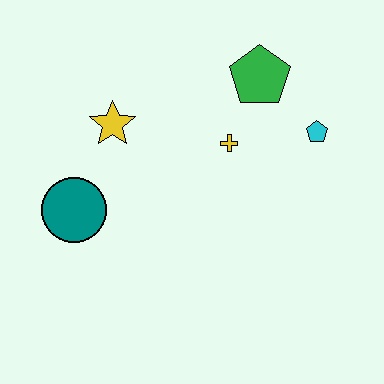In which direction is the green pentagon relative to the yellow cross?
The green pentagon is above the yellow cross.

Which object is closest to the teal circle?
The yellow star is closest to the teal circle.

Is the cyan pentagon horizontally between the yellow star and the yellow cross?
No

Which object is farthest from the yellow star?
The cyan pentagon is farthest from the yellow star.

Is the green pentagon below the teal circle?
No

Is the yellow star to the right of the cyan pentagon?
No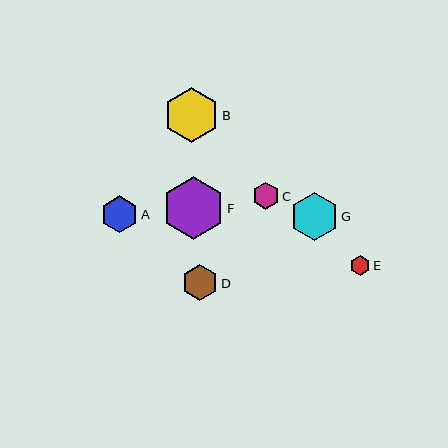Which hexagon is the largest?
Hexagon F is the largest with a size of approximately 63 pixels.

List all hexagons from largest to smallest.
From largest to smallest: F, B, G, A, D, C, E.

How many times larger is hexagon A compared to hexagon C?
Hexagon A is approximately 1.4 times the size of hexagon C.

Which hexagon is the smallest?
Hexagon E is the smallest with a size of approximately 20 pixels.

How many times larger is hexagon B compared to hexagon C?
Hexagon B is approximately 2.0 times the size of hexagon C.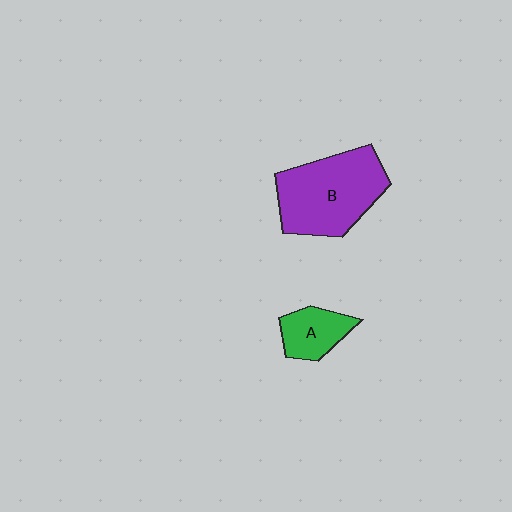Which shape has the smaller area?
Shape A (green).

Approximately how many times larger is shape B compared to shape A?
Approximately 2.5 times.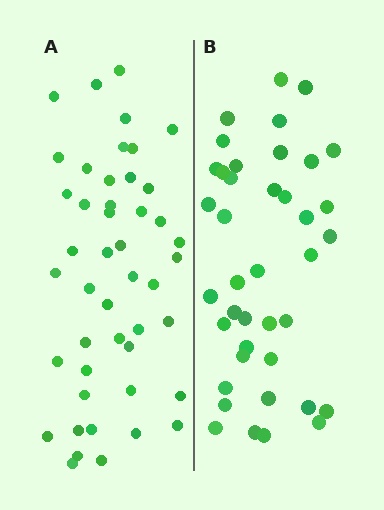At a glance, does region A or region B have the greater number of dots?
Region A (the left region) has more dots.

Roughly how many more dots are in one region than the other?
Region A has about 6 more dots than region B.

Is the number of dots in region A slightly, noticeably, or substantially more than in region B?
Region A has only slightly more — the two regions are fairly close. The ratio is roughly 1.1 to 1.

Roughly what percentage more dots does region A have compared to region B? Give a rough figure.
About 15% more.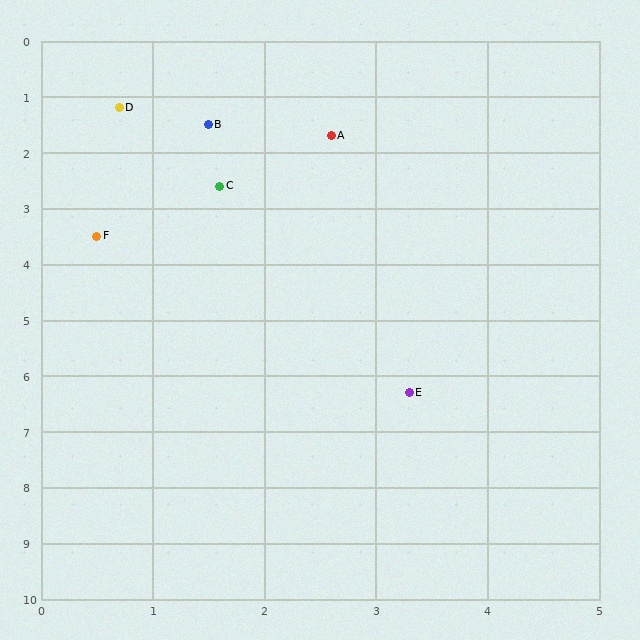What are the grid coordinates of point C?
Point C is at approximately (1.6, 2.6).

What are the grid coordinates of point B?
Point B is at approximately (1.5, 1.5).